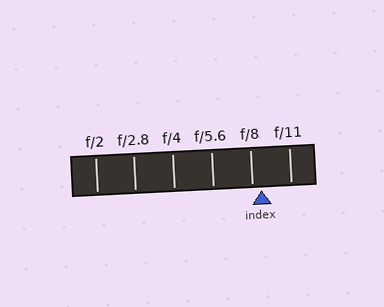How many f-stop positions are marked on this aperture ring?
There are 6 f-stop positions marked.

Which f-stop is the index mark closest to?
The index mark is closest to f/8.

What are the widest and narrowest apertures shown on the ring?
The widest aperture shown is f/2 and the narrowest is f/11.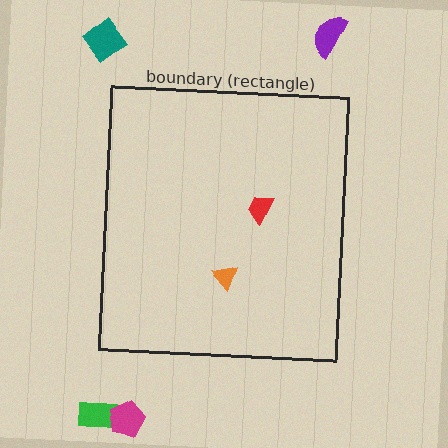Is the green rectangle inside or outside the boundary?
Outside.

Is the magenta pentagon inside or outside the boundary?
Outside.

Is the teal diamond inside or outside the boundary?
Outside.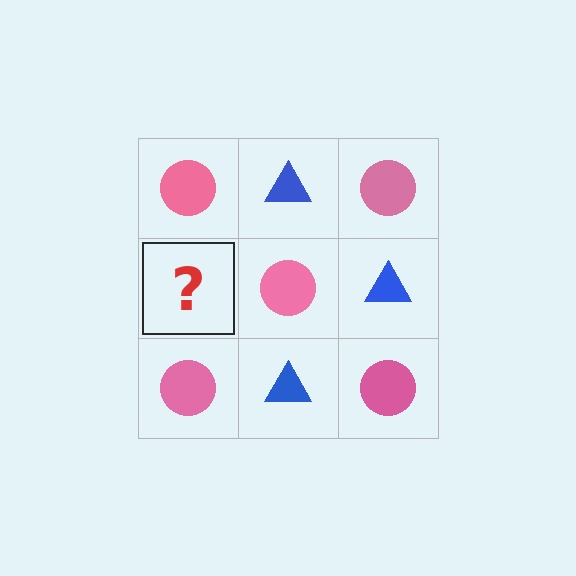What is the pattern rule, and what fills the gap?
The rule is that it alternates pink circle and blue triangle in a checkerboard pattern. The gap should be filled with a blue triangle.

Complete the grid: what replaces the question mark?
The question mark should be replaced with a blue triangle.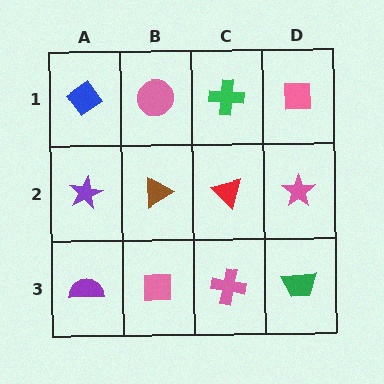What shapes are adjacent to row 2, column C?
A green cross (row 1, column C), a pink cross (row 3, column C), a brown triangle (row 2, column B), a pink star (row 2, column D).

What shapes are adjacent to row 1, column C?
A red triangle (row 2, column C), a pink circle (row 1, column B), a pink square (row 1, column D).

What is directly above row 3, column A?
A purple star.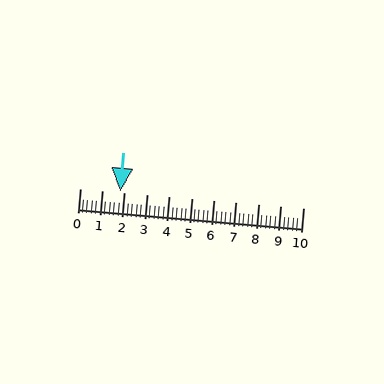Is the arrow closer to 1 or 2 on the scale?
The arrow is closer to 2.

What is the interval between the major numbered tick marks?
The major tick marks are spaced 1 units apart.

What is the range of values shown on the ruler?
The ruler shows values from 0 to 10.